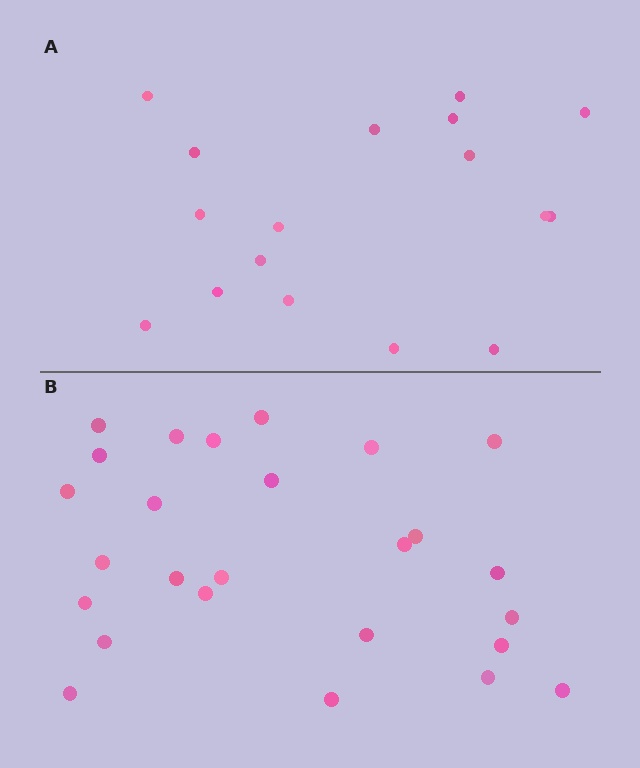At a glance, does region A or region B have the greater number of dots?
Region B (the bottom region) has more dots.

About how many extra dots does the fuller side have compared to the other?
Region B has roughly 8 or so more dots than region A.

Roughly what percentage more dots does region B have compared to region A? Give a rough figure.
About 55% more.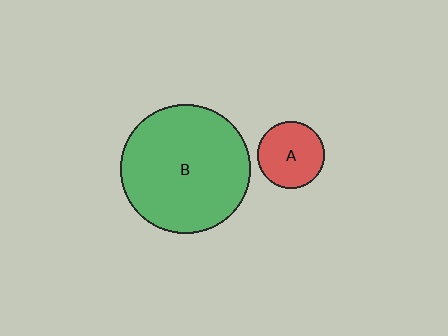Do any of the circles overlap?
No, none of the circles overlap.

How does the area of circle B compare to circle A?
Approximately 3.7 times.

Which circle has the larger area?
Circle B (green).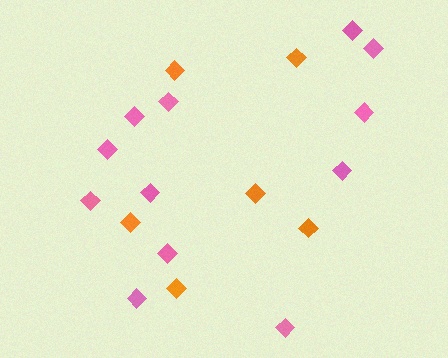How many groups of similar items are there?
There are 2 groups: one group of orange diamonds (6) and one group of pink diamonds (12).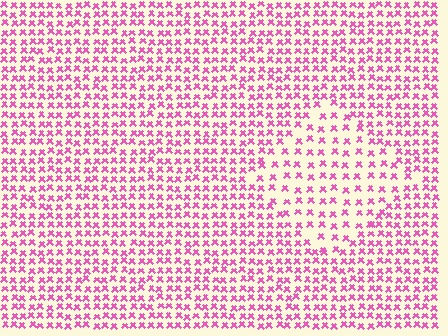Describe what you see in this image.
The image contains small pink elements arranged at two different densities. A diamond-shaped region is visible where the elements are less densely packed than the surrounding area.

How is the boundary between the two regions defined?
The boundary is defined by a change in element density (approximately 1.8x ratio). All elements are the same color, size, and shape.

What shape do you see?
I see a diamond.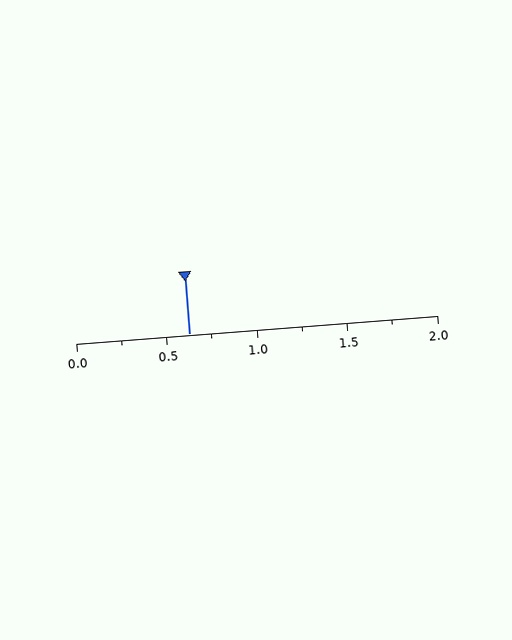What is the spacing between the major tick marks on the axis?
The major ticks are spaced 0.5 apart.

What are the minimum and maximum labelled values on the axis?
The axis runs from 0.0 to 2.0.